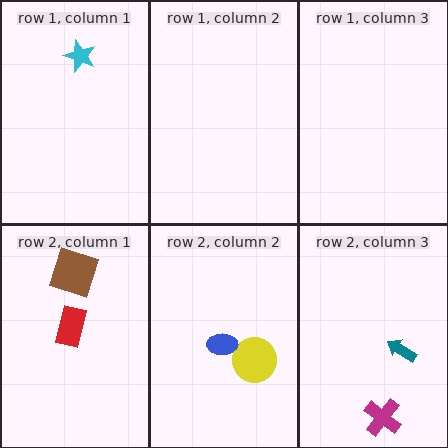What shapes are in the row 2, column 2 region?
The yellow circle, the blue ellipse.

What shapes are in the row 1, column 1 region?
The cyan star.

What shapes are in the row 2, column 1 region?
The red rectangle, the brown square.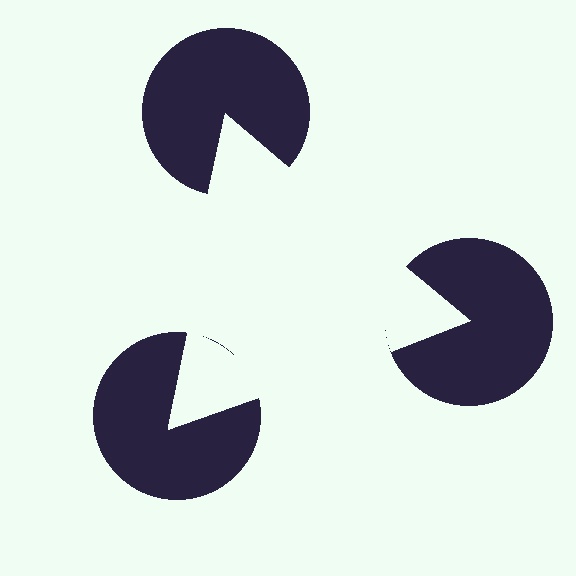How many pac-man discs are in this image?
There are 3 — one at each vertex of the illusory triangle.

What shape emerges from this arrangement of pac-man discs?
An illusory triangle — its edges are inferred from the aligned wedge cuts in the pac-man discs, not physically drawn.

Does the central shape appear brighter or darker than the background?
It typically appears slightly brighter than the background, even though no actual brightness change is drawn.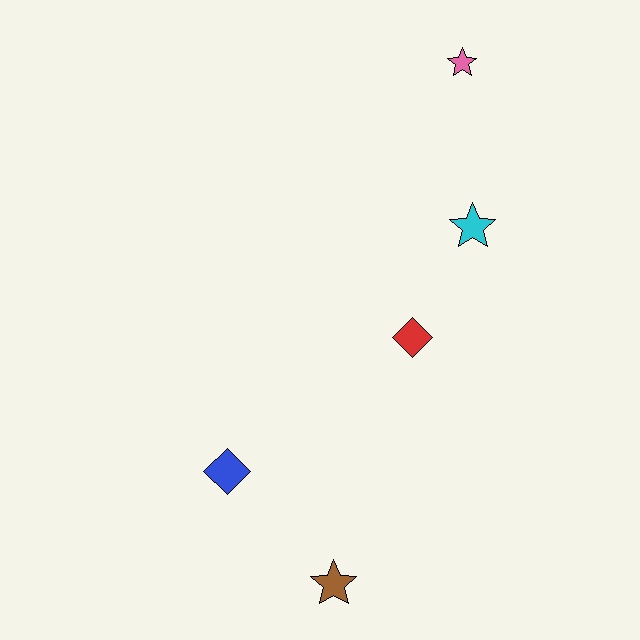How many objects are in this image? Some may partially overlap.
There are 5 objects.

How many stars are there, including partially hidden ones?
There are 3 stars.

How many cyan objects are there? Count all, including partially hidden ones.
There is 1 cyan object.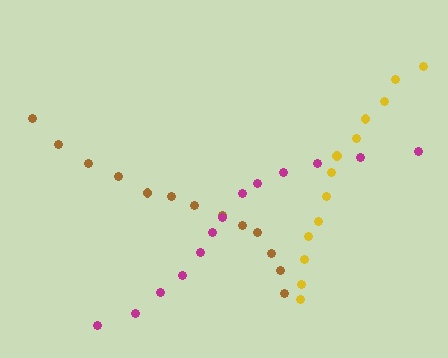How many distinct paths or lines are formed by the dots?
There are 3 distinct paths.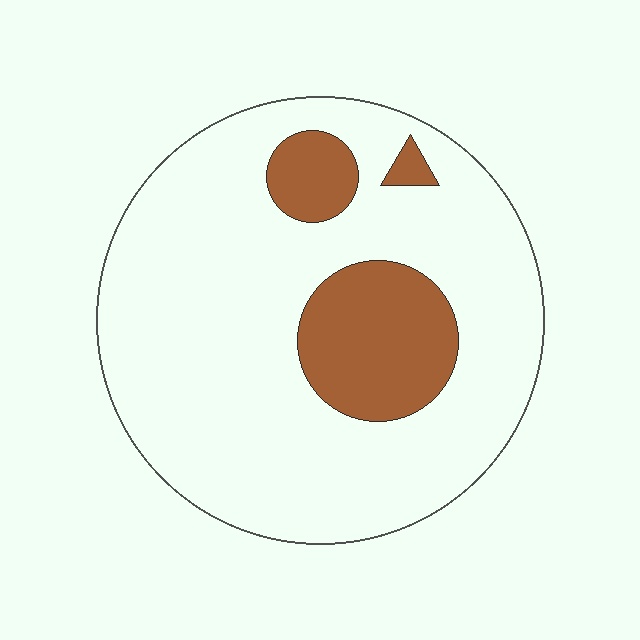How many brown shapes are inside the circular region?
3.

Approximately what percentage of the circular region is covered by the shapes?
Approximately 20%.